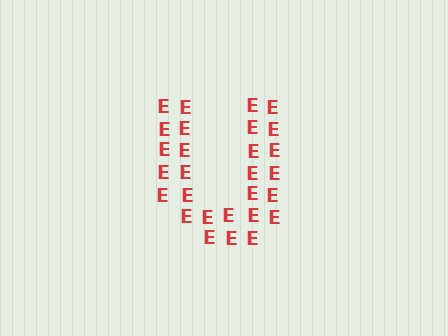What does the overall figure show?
The overall figure shows the letter U.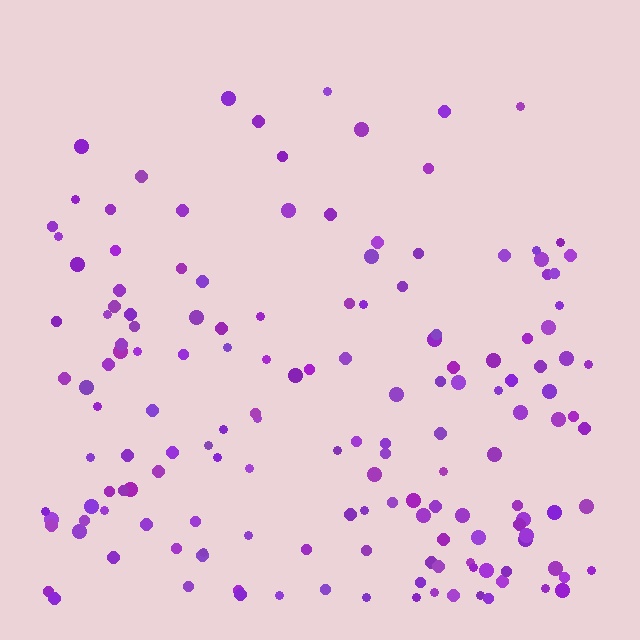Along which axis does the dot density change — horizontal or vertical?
Vertical.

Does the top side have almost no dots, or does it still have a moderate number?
Still a moderate number, just noticeably fewer than the bottom.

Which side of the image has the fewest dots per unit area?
The top.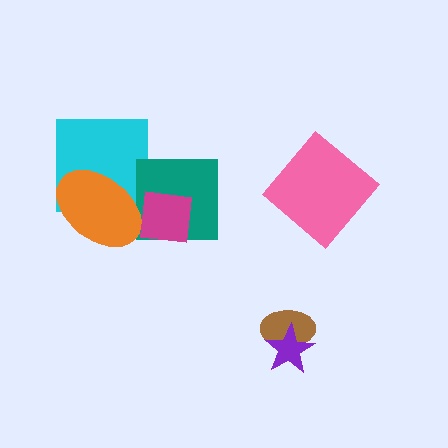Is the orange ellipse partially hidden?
Yes, it is partially covered by another shape.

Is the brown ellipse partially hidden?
Yes, it is partially covered by another shape.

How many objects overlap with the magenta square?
2 objects overlap with the magenta square.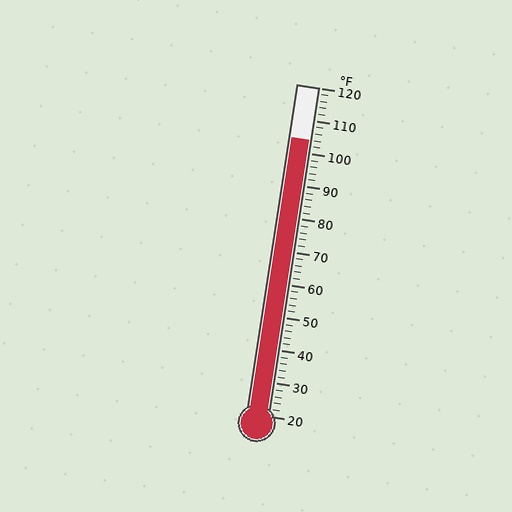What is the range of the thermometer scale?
The thermometer scale ranges from 20°F to 120°F.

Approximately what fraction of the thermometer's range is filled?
The thermometer is filled to approximately 85% of its range.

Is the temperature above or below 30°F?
The temperature is above 30°F.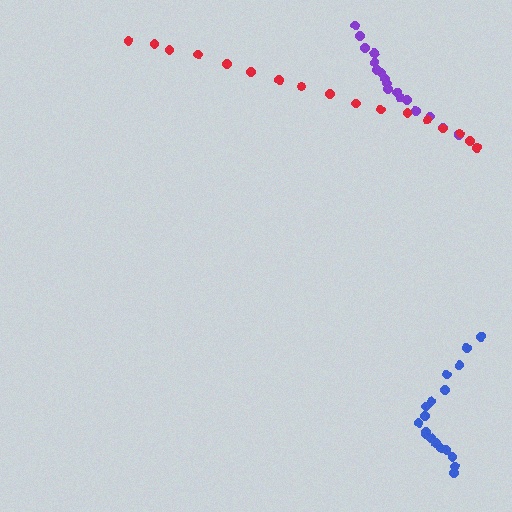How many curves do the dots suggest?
There are 3 distinct paths.